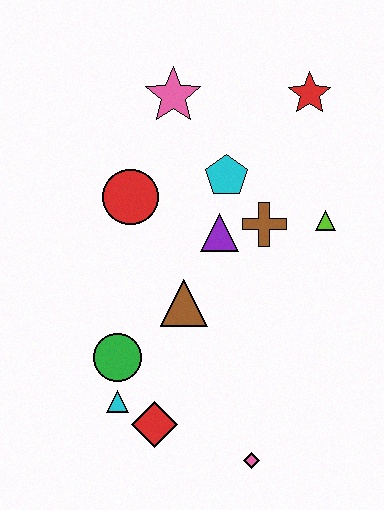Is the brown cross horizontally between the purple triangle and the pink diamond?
No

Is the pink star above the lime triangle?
Yes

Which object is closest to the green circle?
The cyan triangle is closest to the green circle.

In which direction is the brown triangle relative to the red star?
The brown triangle is below the red star.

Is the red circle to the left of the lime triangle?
Yes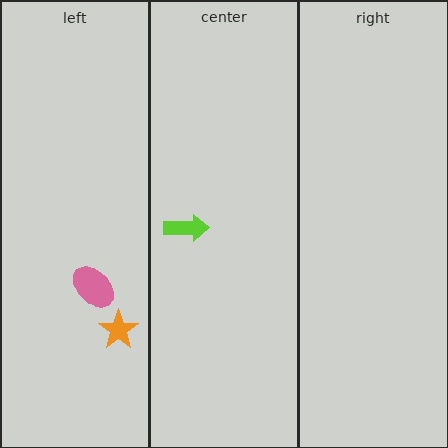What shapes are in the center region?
The lime arrow.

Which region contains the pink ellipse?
The left region.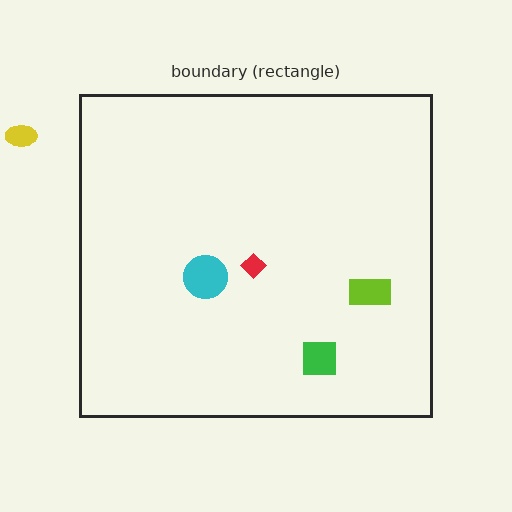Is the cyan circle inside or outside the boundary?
Inside.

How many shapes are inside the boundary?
4 inside, 1 outside.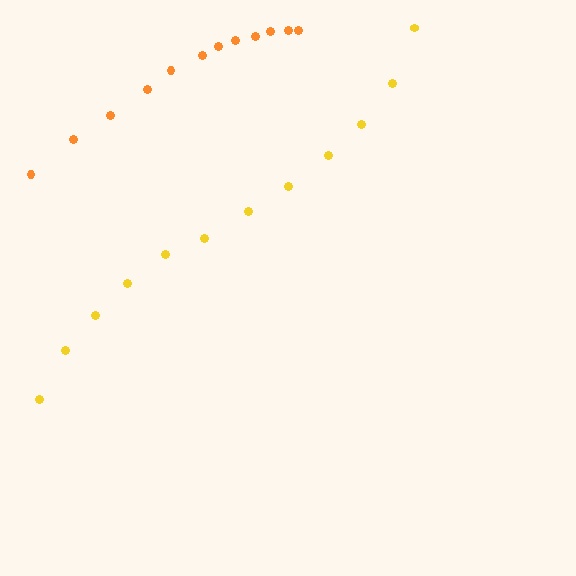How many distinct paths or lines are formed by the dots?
There are 2 distinct paths.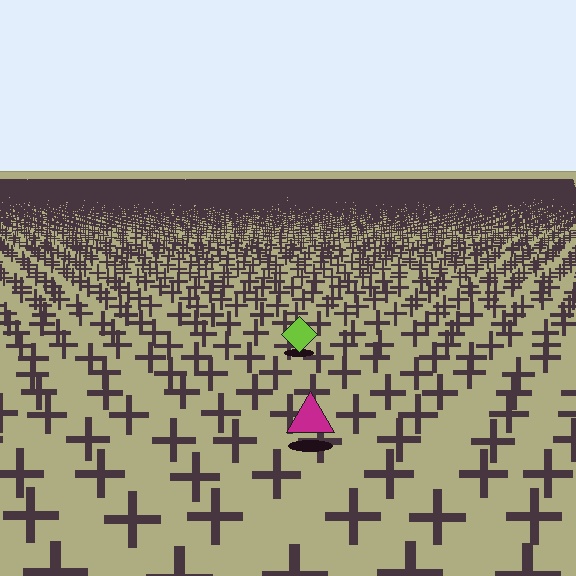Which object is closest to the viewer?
The magenta triangle is closest. The texture marks near it are larger and more spread out.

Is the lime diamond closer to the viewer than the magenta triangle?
No. The magenta triangle is closer — you can tell from the texture gradient: the ground texture is coarser near it.